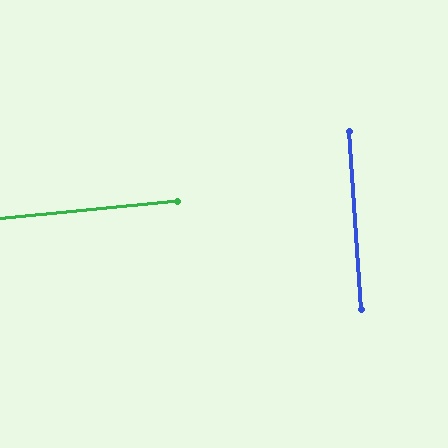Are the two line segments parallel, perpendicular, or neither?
Perpendicular — they meet at approximately 88°.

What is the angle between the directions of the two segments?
Approximately 88 degrees.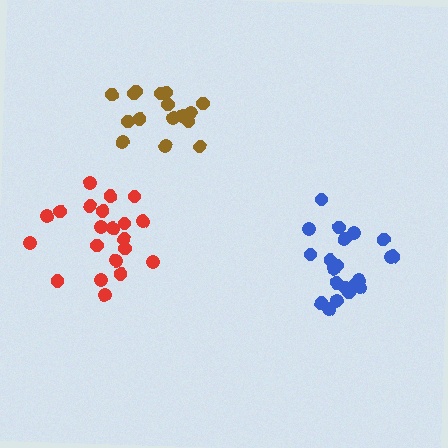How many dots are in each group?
Group 1: 21 dots, Group 2: 16 dots, Group 3: 21 dots (58 total).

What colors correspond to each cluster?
The clusters are colored: red, brown, blue.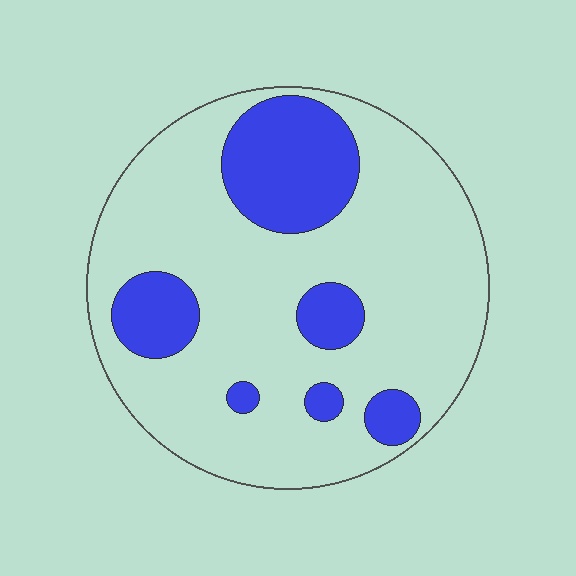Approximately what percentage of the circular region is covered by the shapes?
Approximately 25%.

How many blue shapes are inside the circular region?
6.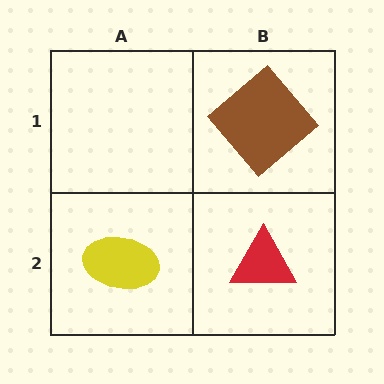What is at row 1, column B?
A brown diamond.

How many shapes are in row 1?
1 shape.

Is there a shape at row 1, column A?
No, that cell is empty.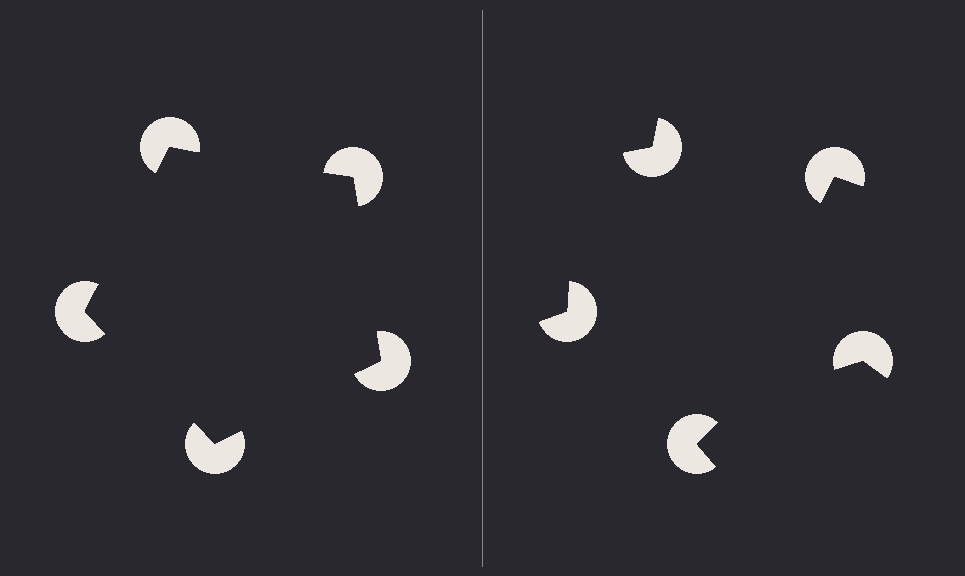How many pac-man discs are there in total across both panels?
10 — 5 on each side.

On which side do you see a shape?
An illusory pentagon appears on the left side. On the right side the wedge cuts are rotated, so no coherent shape forms.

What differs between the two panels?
The pac-man discs are positioned identically on both sides; only the wedge orientations differ. On the left they align to a pentagon; on the right they are misaligned.